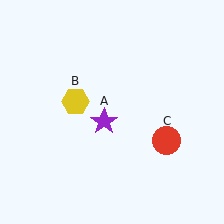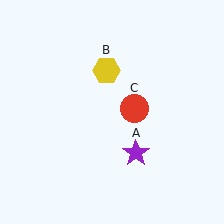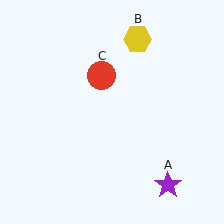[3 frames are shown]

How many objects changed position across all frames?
3 objects changed position: purple star (object A), yellow hexagon (object B), red circle (object C).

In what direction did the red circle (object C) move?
The red circle (object C) moved up and to the left.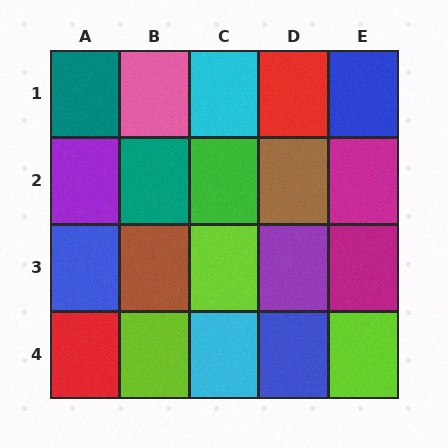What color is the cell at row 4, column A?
Red.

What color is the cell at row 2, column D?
Brown.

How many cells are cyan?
2 cells are cyan.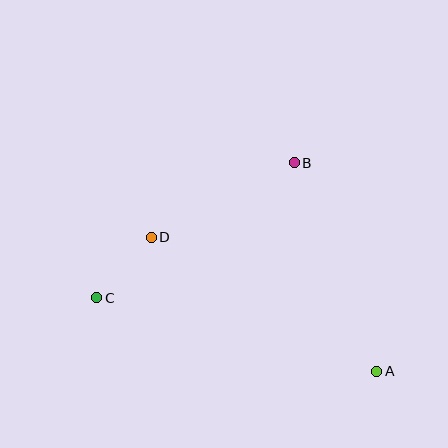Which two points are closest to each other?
Points C and D are closest to each other.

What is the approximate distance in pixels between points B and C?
The distance between B and C is approximately 239 pixels.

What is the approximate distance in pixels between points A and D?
The distance between A and D is approximately 262 pixels.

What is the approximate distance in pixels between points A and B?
The distance between A and B is approximately 224 pixels.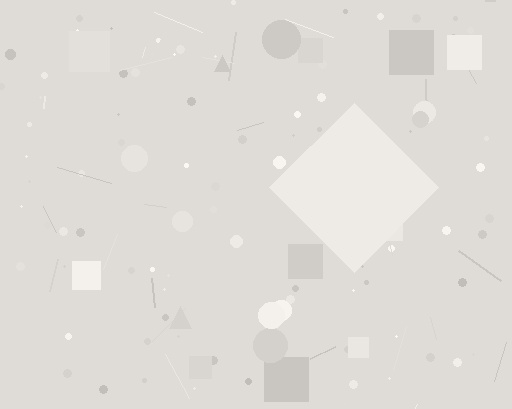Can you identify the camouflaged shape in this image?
The camouflaged shape is a diamond.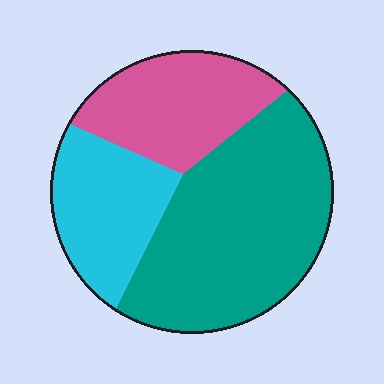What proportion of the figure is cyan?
Cyan takes up between a sixth and a third of the figure.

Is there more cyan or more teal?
Teal.